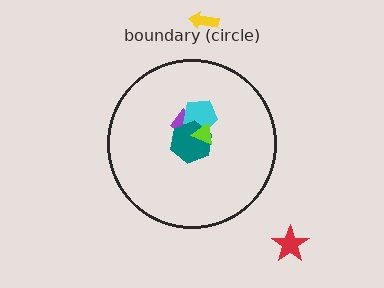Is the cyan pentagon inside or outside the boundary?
Inside.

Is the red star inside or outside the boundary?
Outside.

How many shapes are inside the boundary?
4 inside, 2 outside.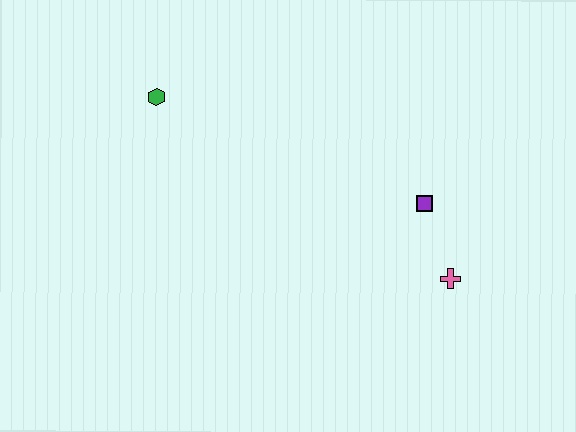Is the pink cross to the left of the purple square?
No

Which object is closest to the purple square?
The pink cross is closest to the purple square.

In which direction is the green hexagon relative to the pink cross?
The green hexagon is to the left of the pink cross.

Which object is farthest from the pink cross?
The green hexagon is farthest from the pink cross.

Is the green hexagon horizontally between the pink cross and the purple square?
No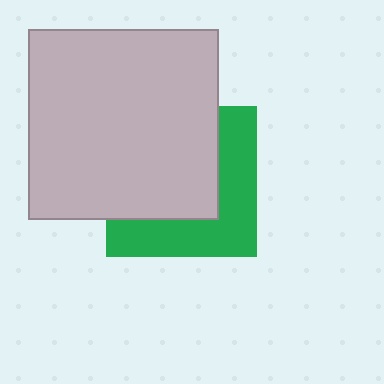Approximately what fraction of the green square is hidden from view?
Roughly 56% of the green square is hidden behind the light gray square.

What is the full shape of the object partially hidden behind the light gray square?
The partially hidden object is a green square.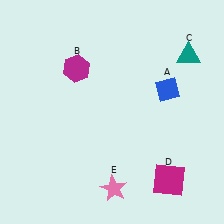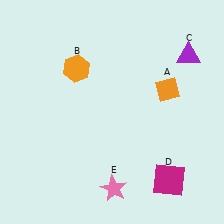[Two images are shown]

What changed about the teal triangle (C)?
In Image 1, C is teal. In Image 2, it changed to purple.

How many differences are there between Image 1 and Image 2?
There are 3 differences between the two images.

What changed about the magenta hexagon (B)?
In Image 1, B is magenta. In Image 2, it changed to orange.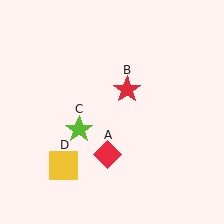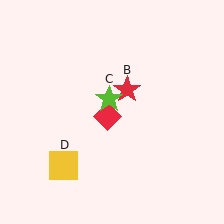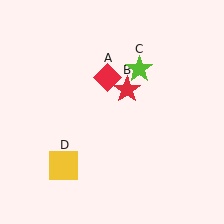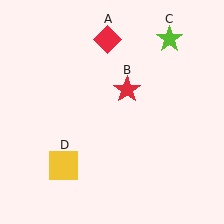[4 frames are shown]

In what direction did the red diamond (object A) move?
The red diamond (object A) moved up.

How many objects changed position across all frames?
2 objects changed position: red diamond (object A), lime star (object C).